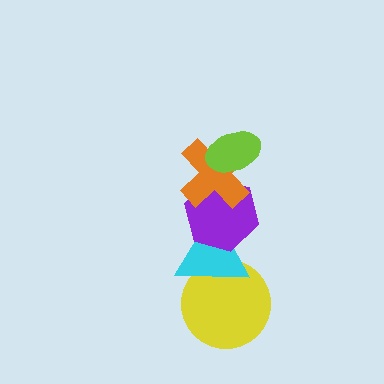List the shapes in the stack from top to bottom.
From top to bottom: the lime ellipse, the orange cross, the purple hexagon, the cyan triangle, the yellow circle.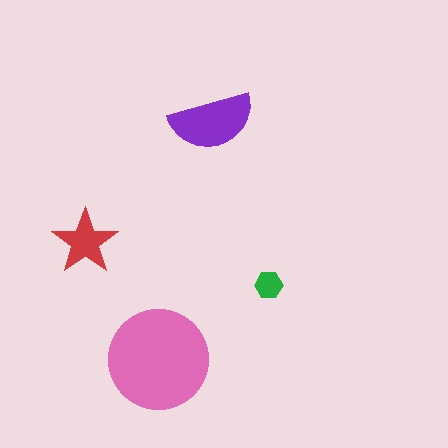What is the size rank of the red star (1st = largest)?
3rd.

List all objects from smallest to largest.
The green hexagon, the red star, the purple semicircle, the pink circle.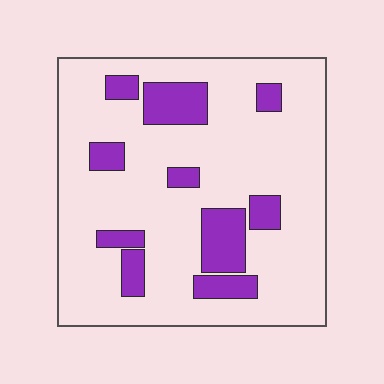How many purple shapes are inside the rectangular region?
10.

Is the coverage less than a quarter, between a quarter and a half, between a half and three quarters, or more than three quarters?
Less than a quarter.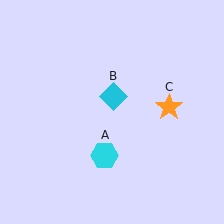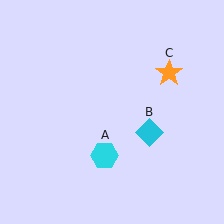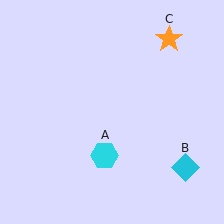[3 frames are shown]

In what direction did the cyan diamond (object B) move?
The cyan diamond (object B) moved down and to the right.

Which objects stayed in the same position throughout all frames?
Cyan hexagon (object A) remained stationary.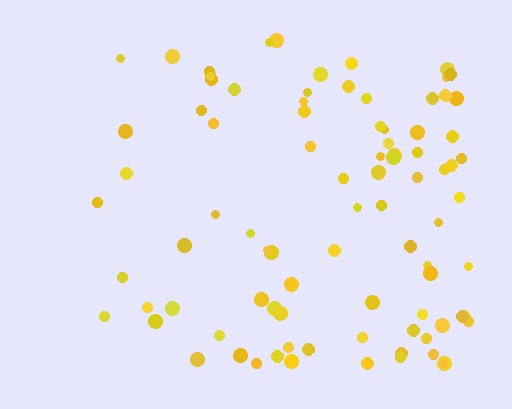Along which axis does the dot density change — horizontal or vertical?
Horizontal.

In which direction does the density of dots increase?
From left to right, with the right side densest.